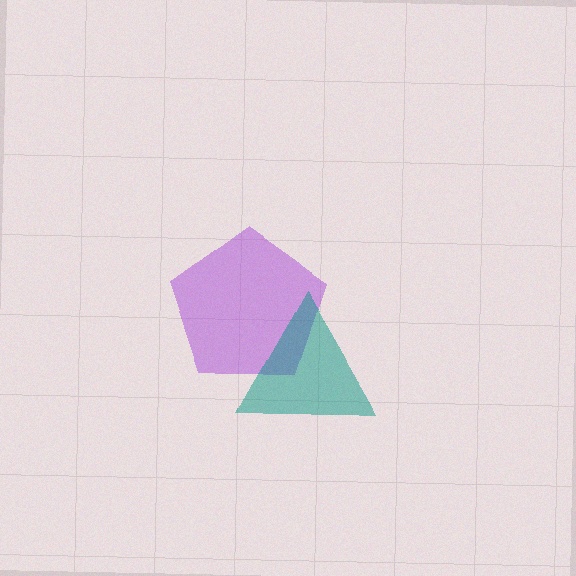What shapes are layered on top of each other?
The layered shapes are: a purple pentagon, a teal triangle.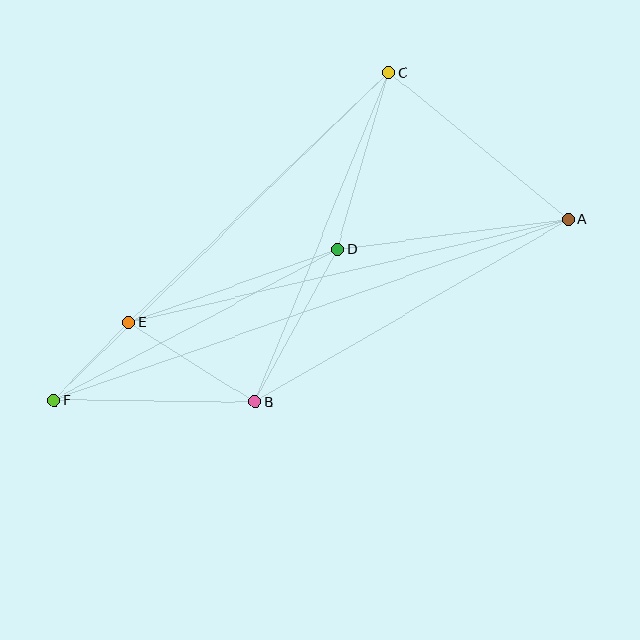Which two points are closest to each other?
Points E and F are closest to each other.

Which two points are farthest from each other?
Points A and F are farthest from each other.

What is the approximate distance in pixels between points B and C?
The distance between B and C is approximately 355 pixels.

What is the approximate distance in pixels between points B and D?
The distance between B and D is approximately 174 pixels.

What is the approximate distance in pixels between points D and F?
The distance between D and F is approximately 321 pixels.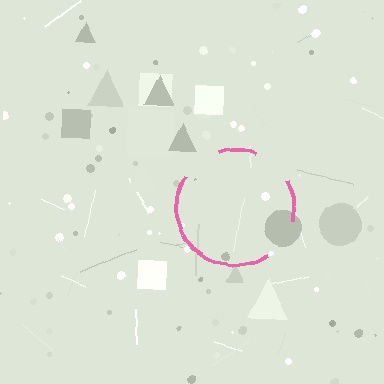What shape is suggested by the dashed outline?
The dashed outline suggests a circle.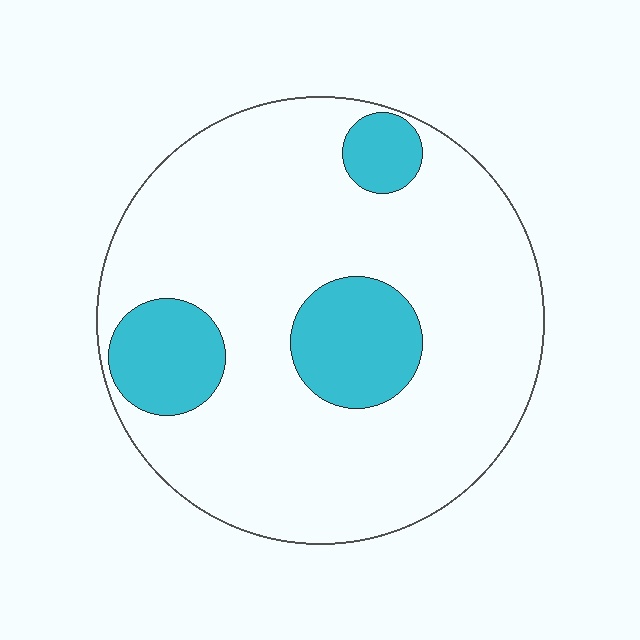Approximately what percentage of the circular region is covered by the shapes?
Approximately 20%.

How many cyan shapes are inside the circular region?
3.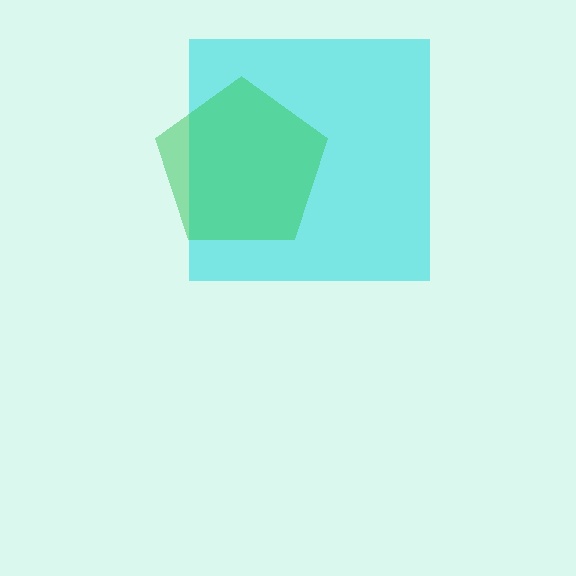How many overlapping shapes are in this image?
There are 2 overlapping shapes in the image.